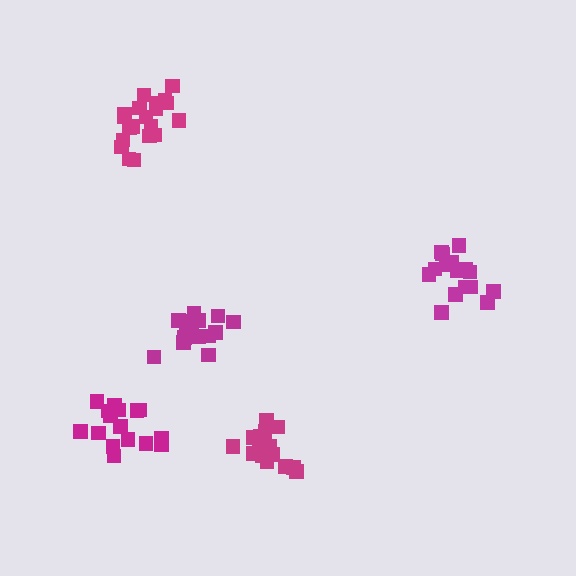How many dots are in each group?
Group 1: 17 dots, Group 2: 15 dots, Group 3: 16 dots, Group 4: 17 dots, Group 5: 20 dots (85 total).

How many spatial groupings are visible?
There are 5 spatial groupings.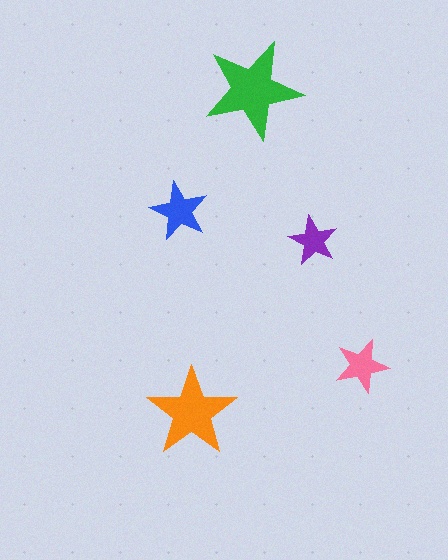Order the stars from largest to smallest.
the green one, the orange one, the blue one, the pink one, the purple one.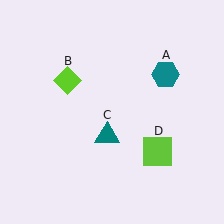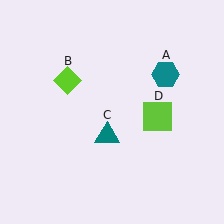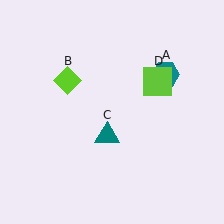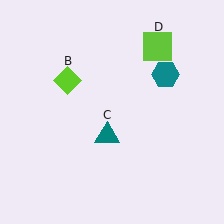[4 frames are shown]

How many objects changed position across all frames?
1 object changed position: lime square (object D).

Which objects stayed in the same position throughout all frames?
Teal hexagon (object A) and lime diamond (object B) and teal triangle (object C) remained stationary.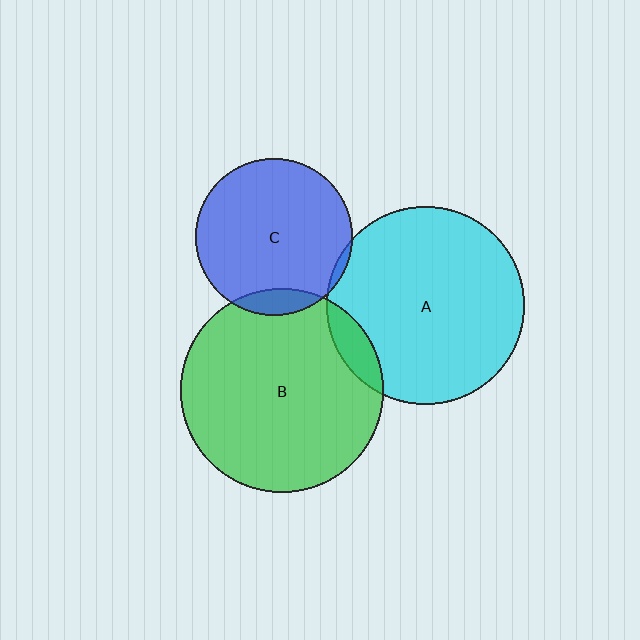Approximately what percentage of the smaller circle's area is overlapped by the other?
Approximately 10%.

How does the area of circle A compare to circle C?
Approximately 1.6 times.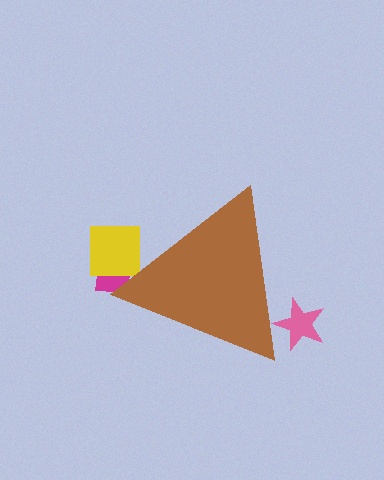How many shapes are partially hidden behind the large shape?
3 shapes are partially hidden.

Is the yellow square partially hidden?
Yes, the yellow square is partially hidden behind the brown triangle.